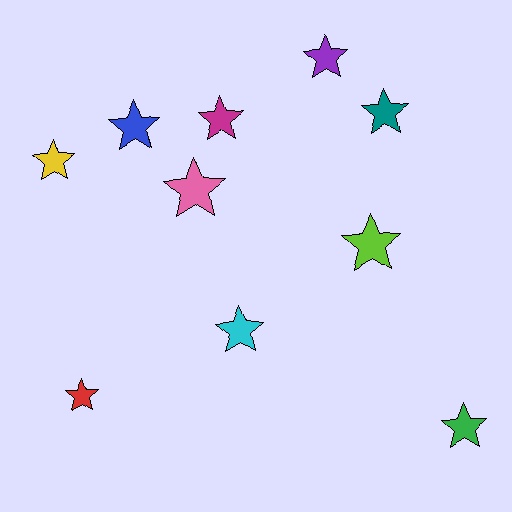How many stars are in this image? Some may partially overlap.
There are 10 stars.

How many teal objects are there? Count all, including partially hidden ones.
There is 1 teal object.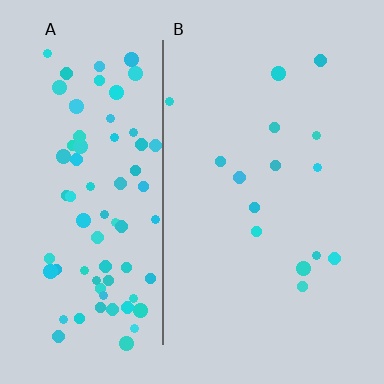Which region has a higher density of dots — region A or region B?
A (the left).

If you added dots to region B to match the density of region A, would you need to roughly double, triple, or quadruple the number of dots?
Approximately quadruple.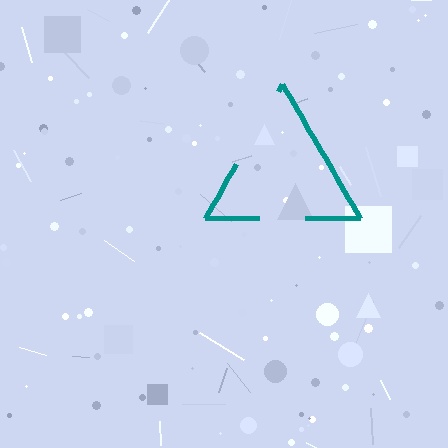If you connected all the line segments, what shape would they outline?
They would outline a triangle.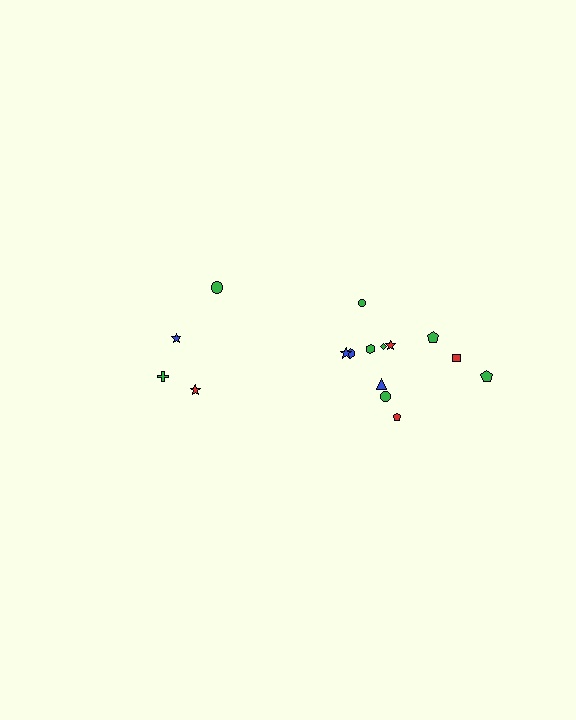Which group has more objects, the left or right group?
The right group.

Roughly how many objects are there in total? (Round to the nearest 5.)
Roughly 15 objects in total.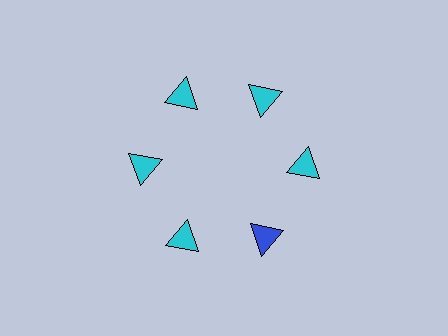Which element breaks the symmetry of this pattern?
The blue triangle at roughly the 5 o'clock position breaks the symmetry. All other shapes are cyan triangles.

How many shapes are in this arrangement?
There are 6 shapes arranged in a ring pattern.